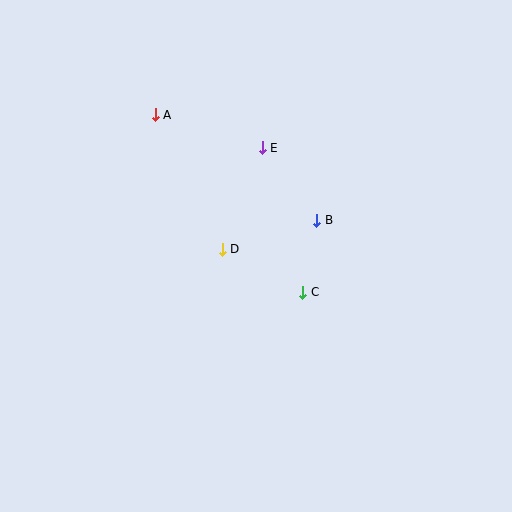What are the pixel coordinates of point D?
Point D is at (222, 249).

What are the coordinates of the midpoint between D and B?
The midpoint between D and B is at (270, 235).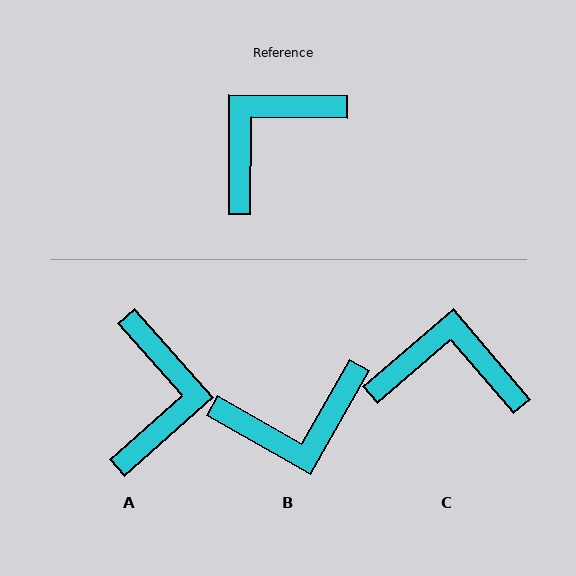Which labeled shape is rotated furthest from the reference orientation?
B, about 151 degrees away.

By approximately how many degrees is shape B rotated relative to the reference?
Approximately 151 degrees counter-clockwise.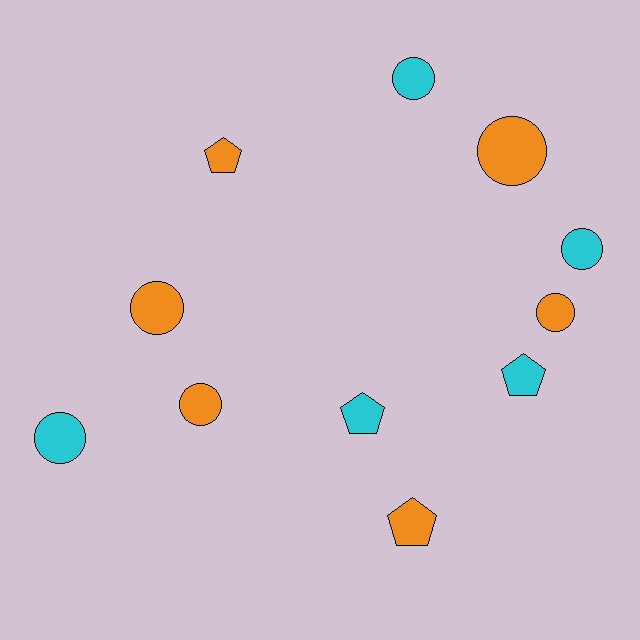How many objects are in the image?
There are 11 objects.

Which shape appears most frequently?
Circle, with 7 objects.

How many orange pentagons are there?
There are 2 orange pentagons.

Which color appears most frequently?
Orange, with 6 objects.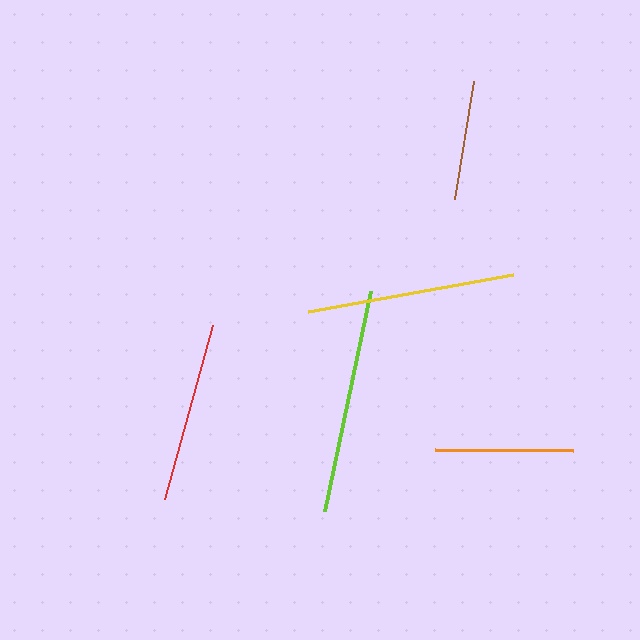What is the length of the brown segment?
The brown segment is approximately 119 pixels long.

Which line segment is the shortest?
The brown line is the shortest at approximately 119 pixels.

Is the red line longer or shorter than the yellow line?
The yellow line is longer than the red line.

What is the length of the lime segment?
The lime segment is approximately 224 pixels long.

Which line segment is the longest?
The lime line is the longest at approximately 224 pixels.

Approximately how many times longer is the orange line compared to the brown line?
The orange line is approximately 1.2 times the length of the brown line.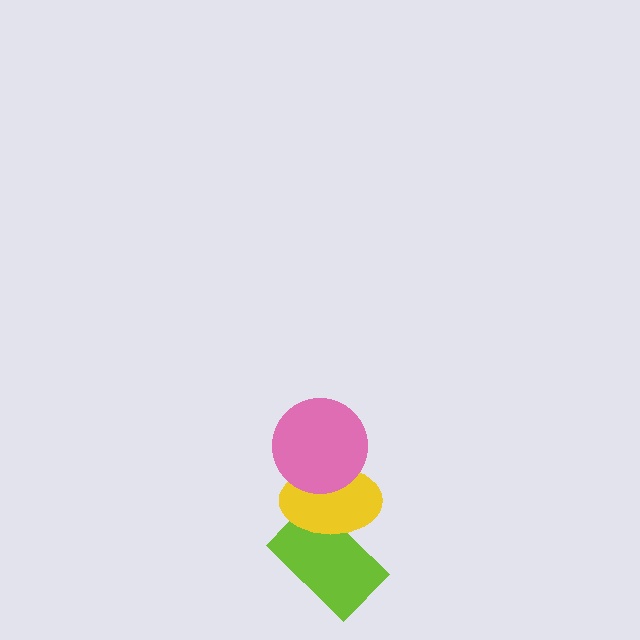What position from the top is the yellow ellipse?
The yellow ellipse is 2nd from the top.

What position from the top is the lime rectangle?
The lime rectangle is 3rd from the top.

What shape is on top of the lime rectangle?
The yellow ellipse is on top of the lime rectangle.